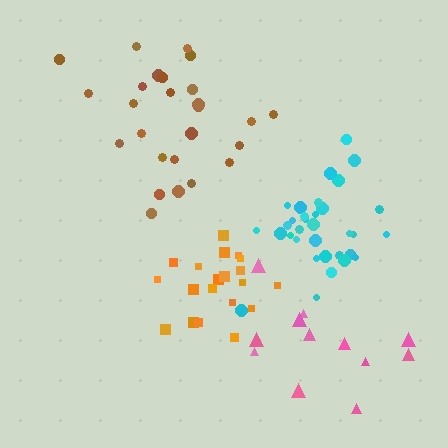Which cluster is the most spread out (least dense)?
Pink.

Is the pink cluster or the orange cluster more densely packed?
Orange.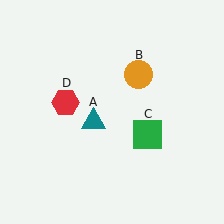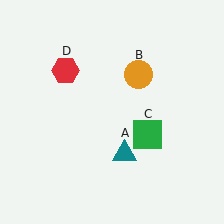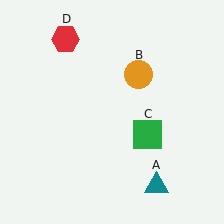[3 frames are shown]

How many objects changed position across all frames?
2 objects changed position: teal triangle (object A), red hexagon (object D).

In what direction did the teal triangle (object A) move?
The teal triangle (object A) moved down and to the right.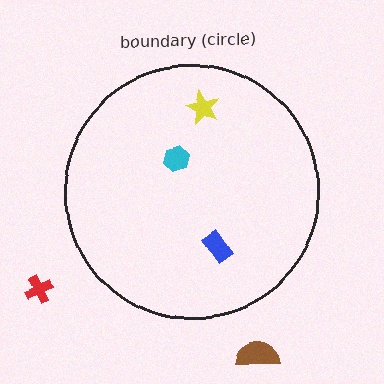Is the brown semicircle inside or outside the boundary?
Outside.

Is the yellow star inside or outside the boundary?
Inside.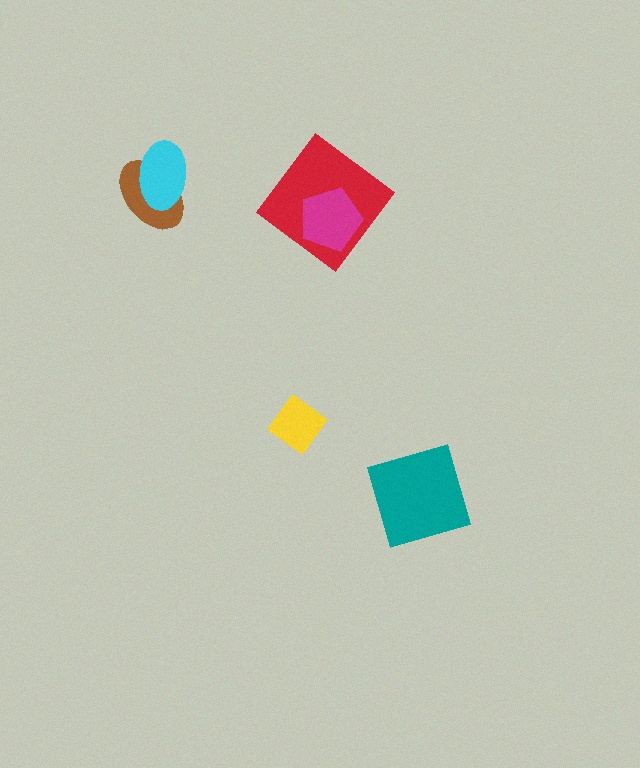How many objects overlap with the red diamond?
1 object overlaps with the red diamond.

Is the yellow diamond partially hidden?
No, no other shape covers it.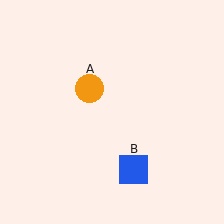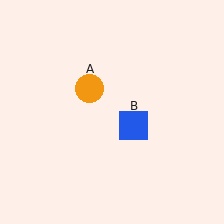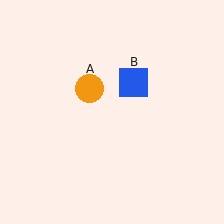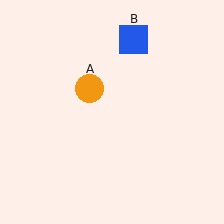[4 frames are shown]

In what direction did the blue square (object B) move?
The blue square (object B) moved up.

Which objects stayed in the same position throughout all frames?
Orange circle (object A) remained stationary.